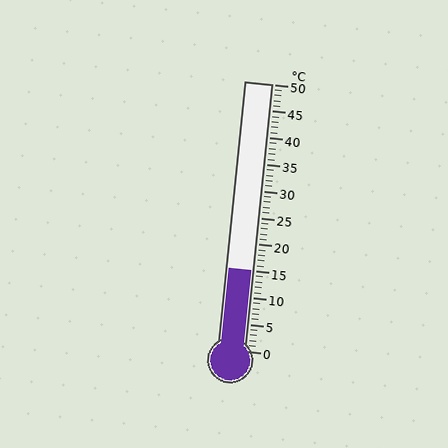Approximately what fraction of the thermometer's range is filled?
The thermometer is filled to approximately 30% of its range.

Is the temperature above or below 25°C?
The temperature is below 25°C.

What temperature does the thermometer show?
The thermometer shows approximately 15°C.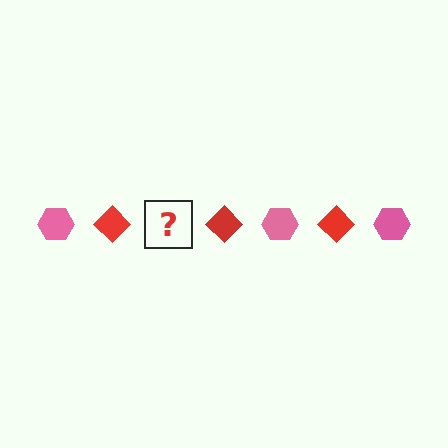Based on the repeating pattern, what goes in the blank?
The blank should be a pink hexagon.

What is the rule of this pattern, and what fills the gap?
The rule is that the pattern alternates between pink hexagon and red diamond. The gap should be filled with a pink hexagon.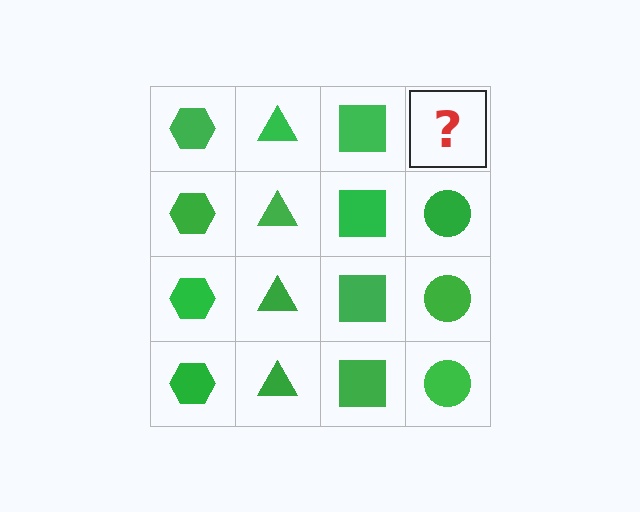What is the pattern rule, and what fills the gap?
The rule is that each column has a consistent shape. The gap should be filled with a green circle.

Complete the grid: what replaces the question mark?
The question mark should be replaced with a green circle.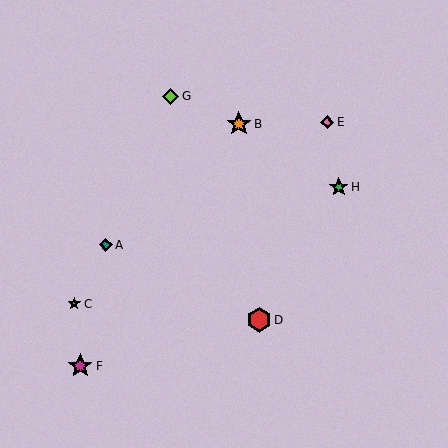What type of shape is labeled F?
Shape F is a magenta star.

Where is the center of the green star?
The center of the green star is at (74, 304).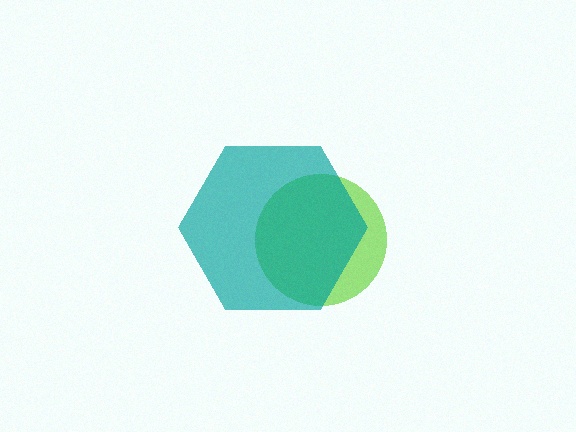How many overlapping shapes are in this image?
There are 2 overlapping shapes in the image.